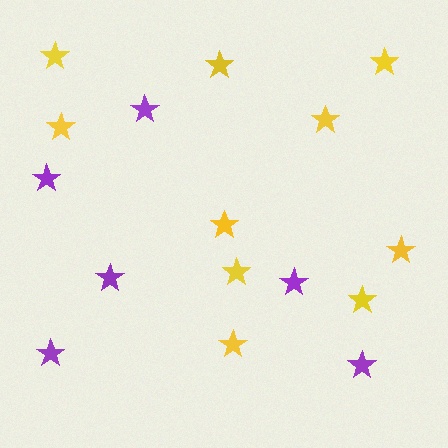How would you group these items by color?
There are 2 groups: one group of purple stars (6) and one group of yellow stars (10).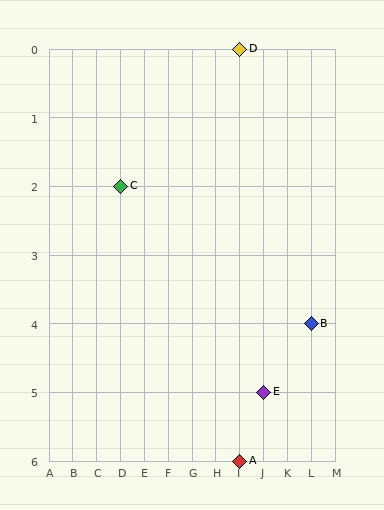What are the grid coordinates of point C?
Point C is at grid coordinates (D, 2).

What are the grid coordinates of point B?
Point B is at grid coordinates (L, 4).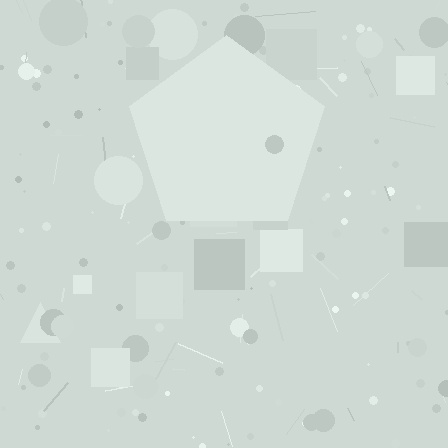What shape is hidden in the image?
A pentagon is hidden in the image.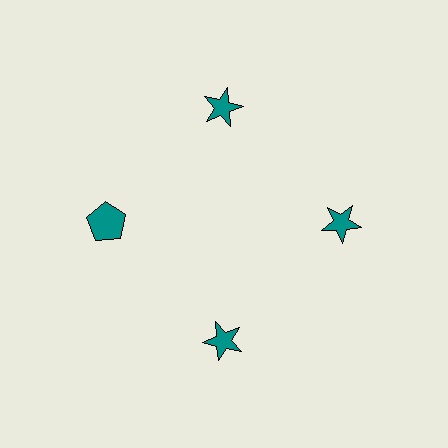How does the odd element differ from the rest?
It has a different shape: pentagon instead of star.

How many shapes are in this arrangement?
There are 4 shapes arranged in a ring pattern.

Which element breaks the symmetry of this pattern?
The teal pentagon at roughly the 9 o'clock position breaks the symmetry. All other shapes are teal stars.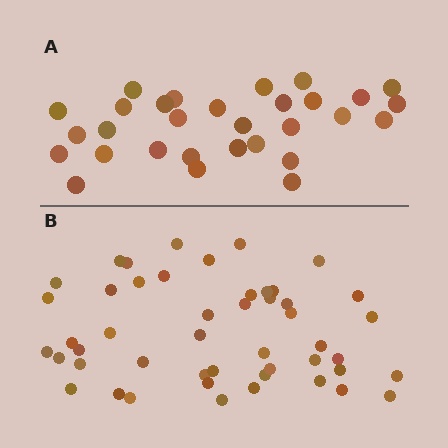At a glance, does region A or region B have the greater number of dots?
Region B (the bottom region) has more dots.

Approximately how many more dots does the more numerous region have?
Region B has approximately 20 more dots than region A.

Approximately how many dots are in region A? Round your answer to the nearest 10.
About 30 dots.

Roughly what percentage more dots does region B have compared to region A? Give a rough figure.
About 60% more.